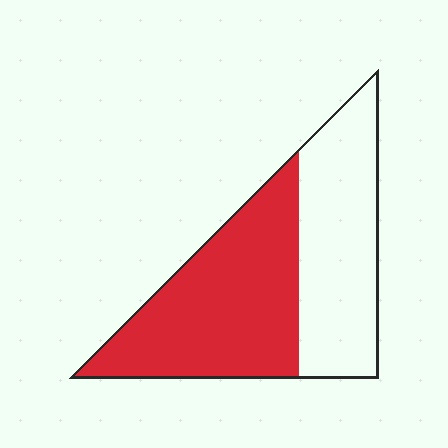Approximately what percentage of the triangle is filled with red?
Approximately 55%.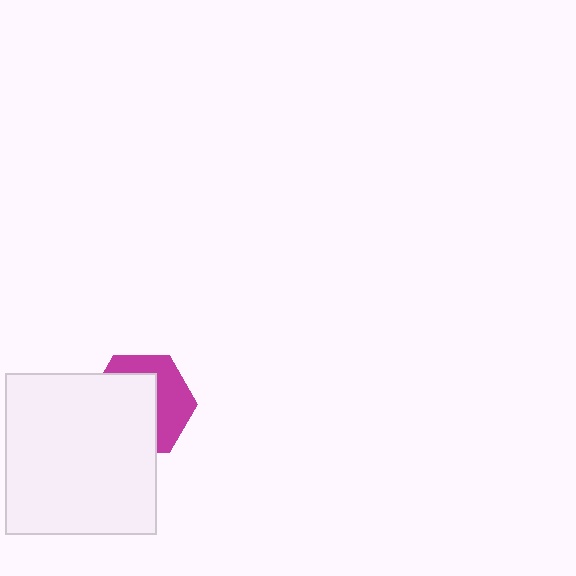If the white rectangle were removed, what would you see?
You would see the complete magenta hexagon.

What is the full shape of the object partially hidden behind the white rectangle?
The partially hidden object is a magenta hexagon.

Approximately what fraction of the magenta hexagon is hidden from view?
Roughly 58% of the magenta hexagon is hidden behind the white rectangle.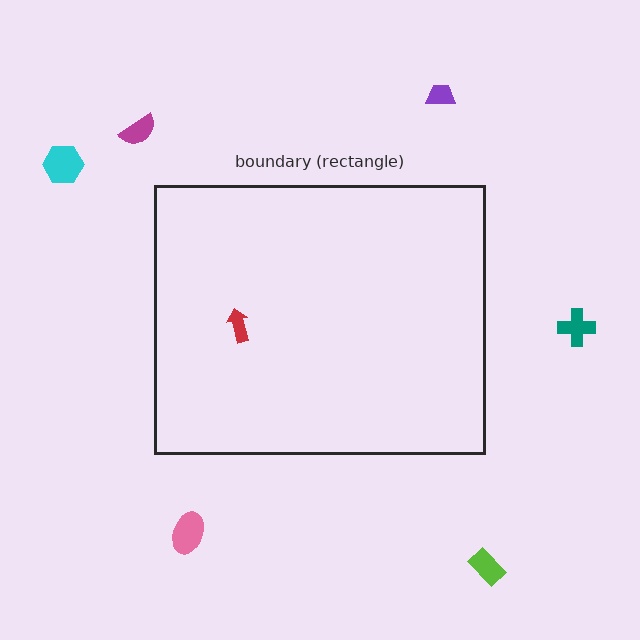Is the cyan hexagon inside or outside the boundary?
Outside.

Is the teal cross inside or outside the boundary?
Outside.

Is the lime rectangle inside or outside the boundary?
Outside.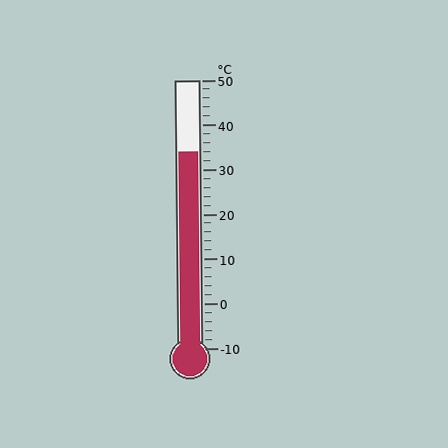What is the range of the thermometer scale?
The thermometer scale ranges from -10°C to 50°C.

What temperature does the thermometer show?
The thermometer shows approximately 34°C.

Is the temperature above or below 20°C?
The temperature is above 20°C.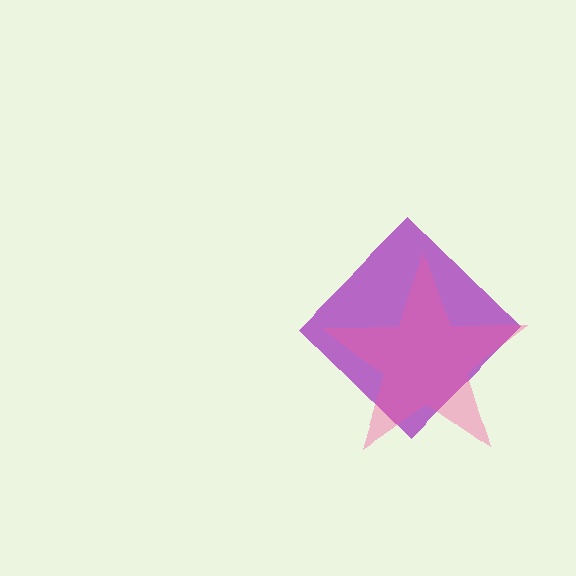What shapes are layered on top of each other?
The layered shapes are: a purple diamond, a pink star.